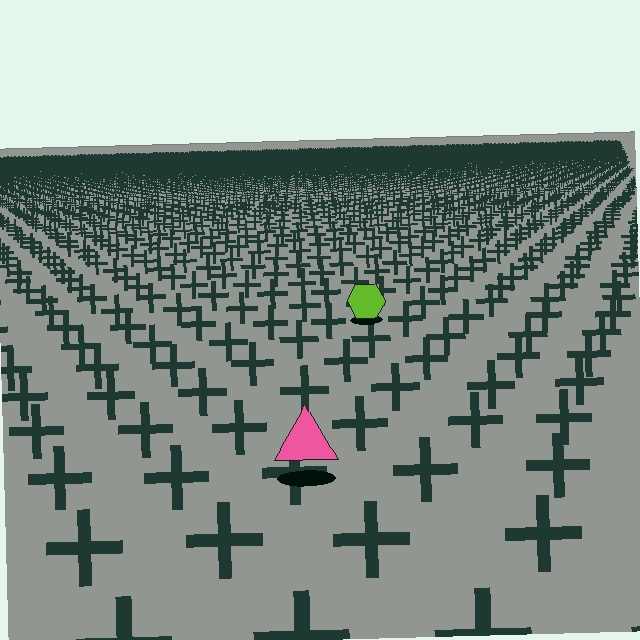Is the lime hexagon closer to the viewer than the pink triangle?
No. The pink triangle is closer — you can tell from the texture gradient: the ground texture is coarser near it.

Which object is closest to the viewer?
The pink triangle is closest. The texture marks near it are larger and more spread out.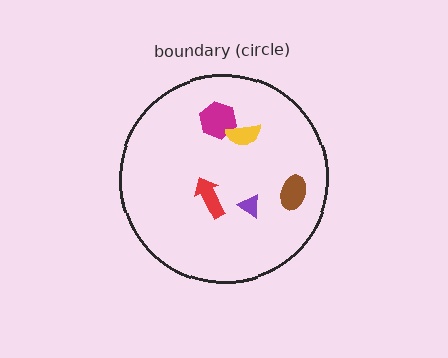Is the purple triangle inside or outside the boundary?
Inside.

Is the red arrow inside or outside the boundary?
Inside.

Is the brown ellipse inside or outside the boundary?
Inside.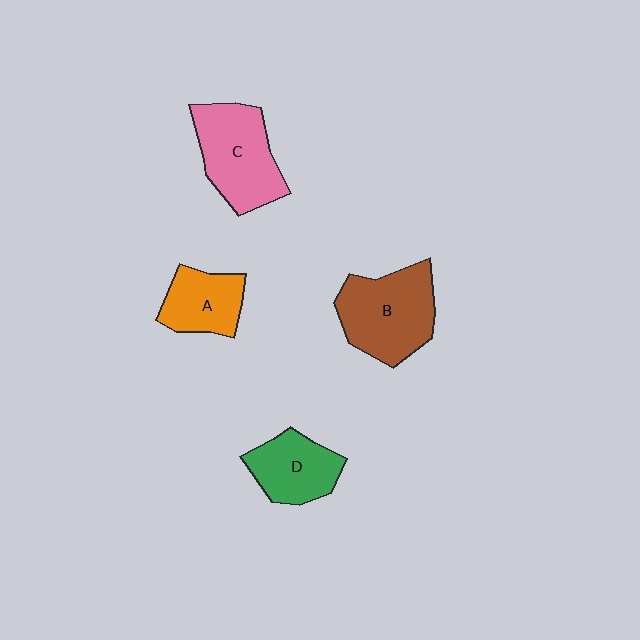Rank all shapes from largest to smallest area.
From largest to smallest: B (brown), C (pink), D (green), A (orange).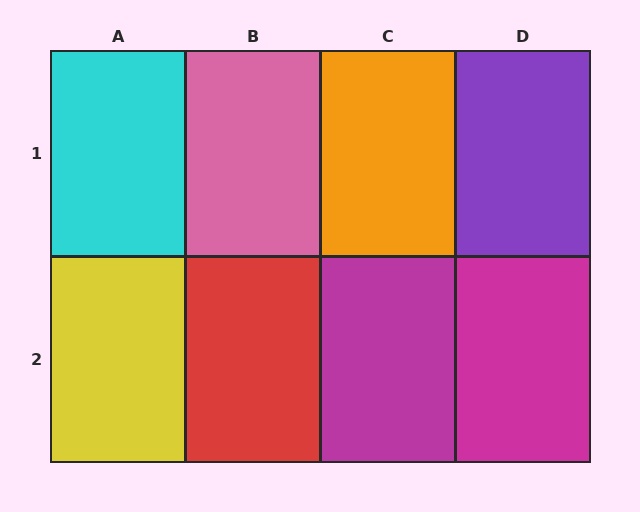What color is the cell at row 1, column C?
Orange.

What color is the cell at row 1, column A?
Cyan.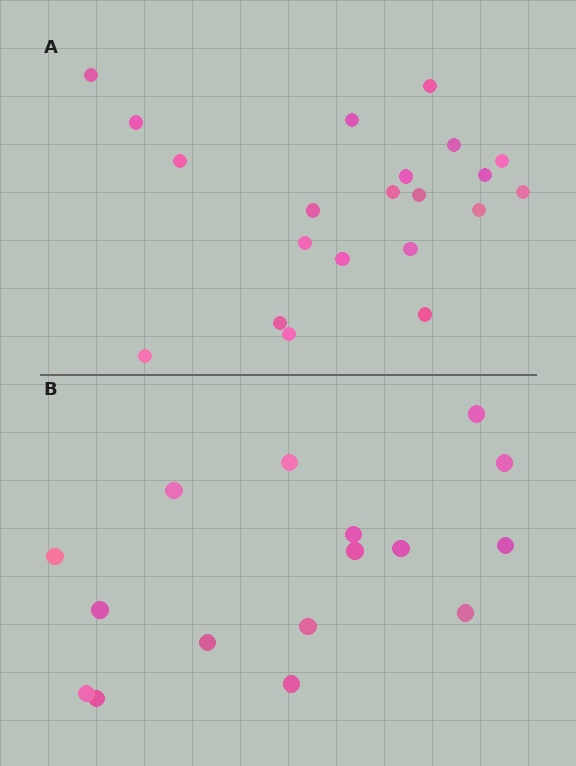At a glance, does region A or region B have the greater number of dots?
Region A (the top region) has more dots.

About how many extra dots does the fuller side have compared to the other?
Region A has about 5 more dots than region B.